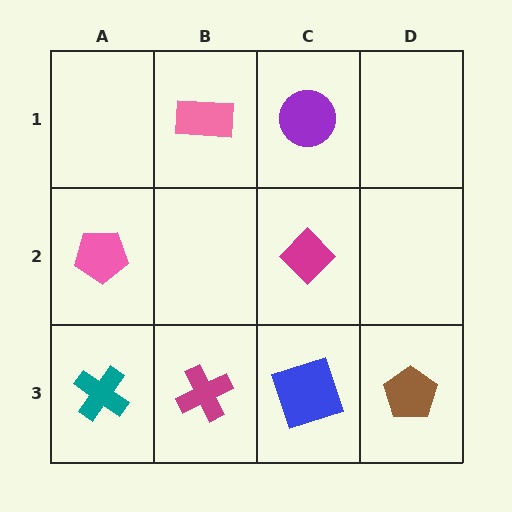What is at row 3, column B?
A magenta cross.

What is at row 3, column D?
A brown pentagon.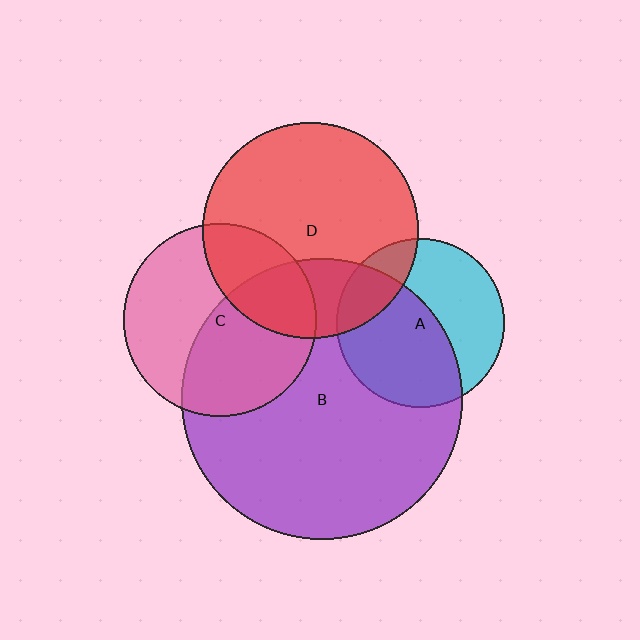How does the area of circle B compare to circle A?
Approximately 2.8 times.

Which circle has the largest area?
Circle B (purple).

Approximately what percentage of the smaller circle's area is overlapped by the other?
Approximately 50%.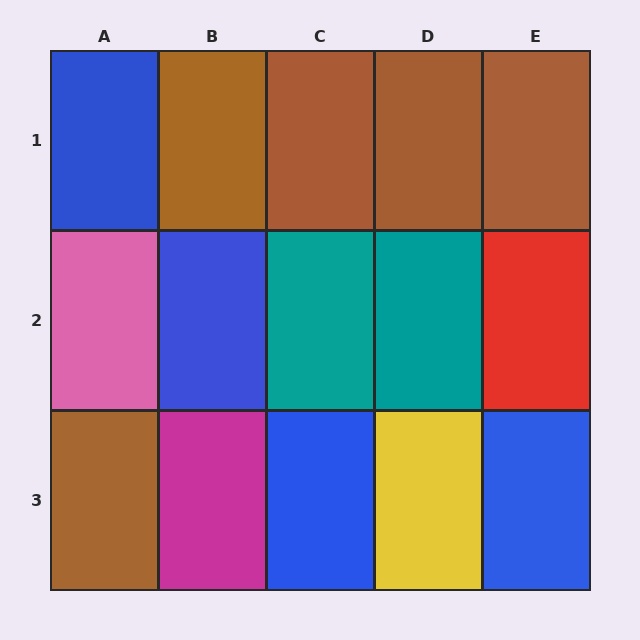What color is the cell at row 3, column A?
Brown.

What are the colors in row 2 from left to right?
Pink, blue, teal, teal, red.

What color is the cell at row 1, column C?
Brown.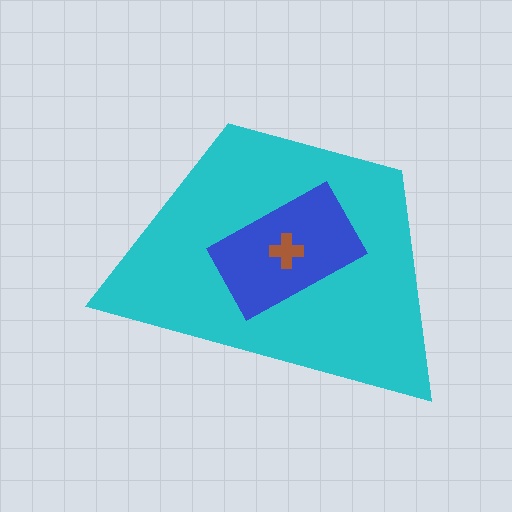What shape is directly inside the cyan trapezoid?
The blue rectangle.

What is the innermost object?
The brown cross.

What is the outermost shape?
The cyan trapezoid.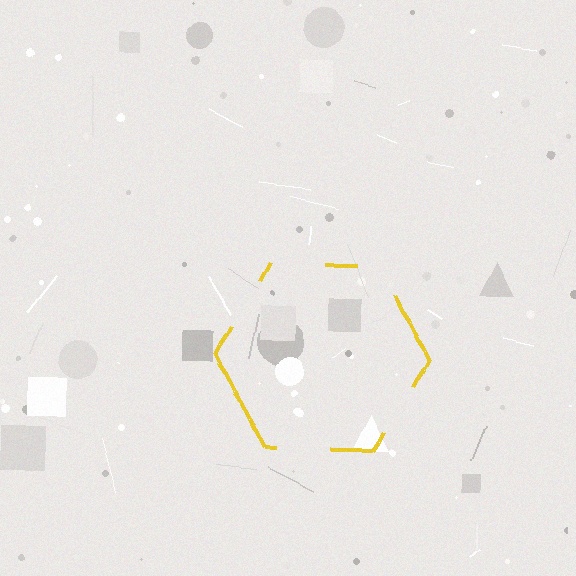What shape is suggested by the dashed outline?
The dashed outline suggests a hexagon.